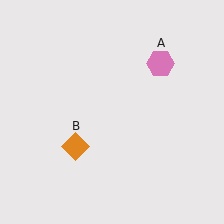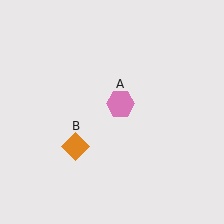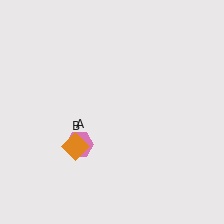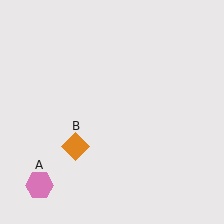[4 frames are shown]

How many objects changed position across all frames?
1 object changed position: pink hexagon (object A).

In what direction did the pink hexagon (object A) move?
The pink hexagon (object A) moved down and to the left.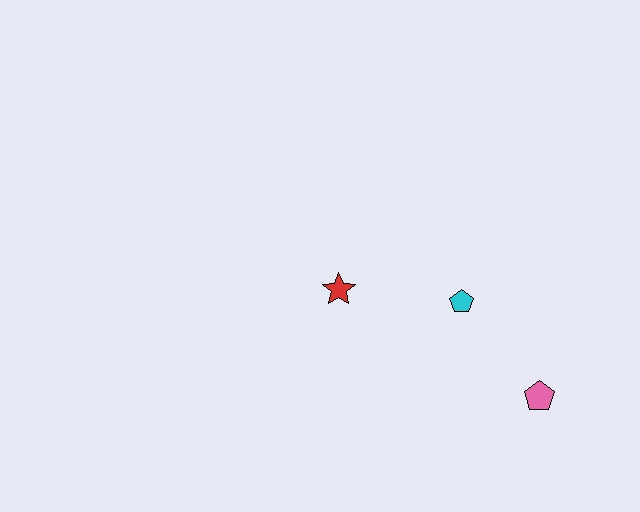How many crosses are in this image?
There are no crosses.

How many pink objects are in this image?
There is 1 pink object.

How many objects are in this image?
There are 3 objects.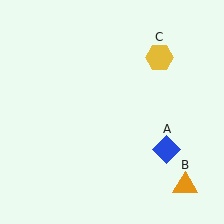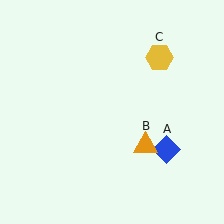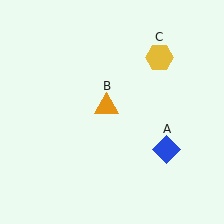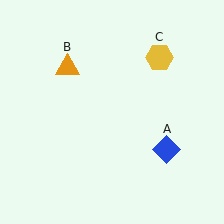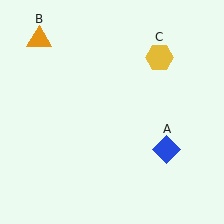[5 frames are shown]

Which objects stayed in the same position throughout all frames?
Blue diamond (object A) and yellow hexagon (object C) remained stationary.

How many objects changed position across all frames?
1 object changed position: orange triangle (object B).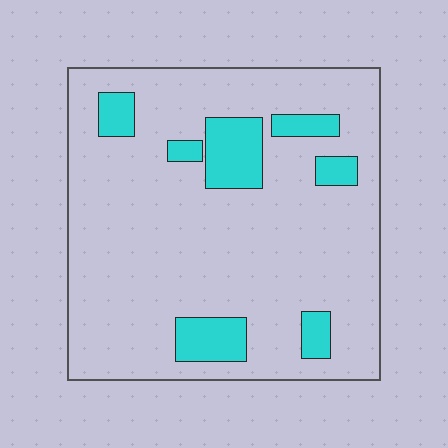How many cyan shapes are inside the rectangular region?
7.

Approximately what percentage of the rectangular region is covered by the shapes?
Approximately 15%.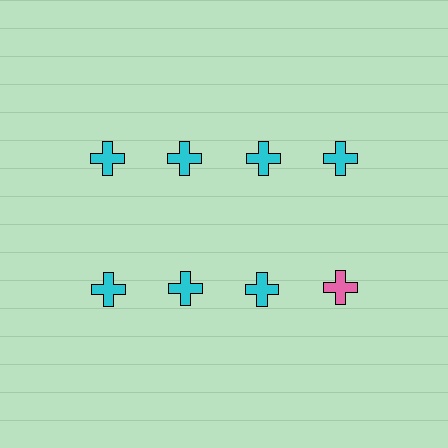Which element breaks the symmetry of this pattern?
The pink cross in the second row, second from right column breaks the symmetry. All other shapes are cyan crosses.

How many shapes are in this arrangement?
There are 8 shapes arranged in a grid pattern.